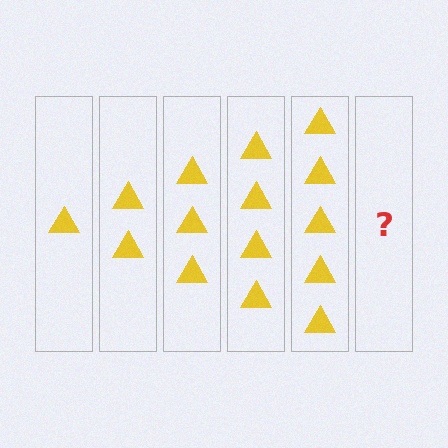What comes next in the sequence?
The next element should be 6 triangles.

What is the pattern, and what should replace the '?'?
The pattern is that each step adds one more triangle. The '?' should be 6 triangles.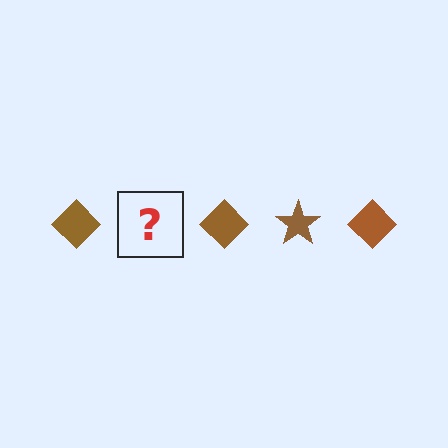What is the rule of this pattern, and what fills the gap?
The rule is that the pattern cycles through diamond, star shapes in brown. The gap should be filled with a brown star.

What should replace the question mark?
The question mark should be replaced with a brown star.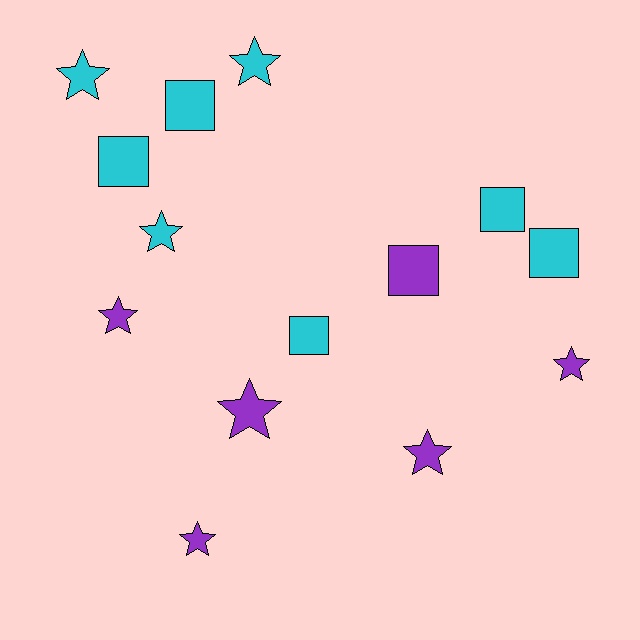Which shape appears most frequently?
Star, with 8 objects.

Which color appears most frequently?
Cyan, with 8 objects.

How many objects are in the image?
There are 14 objects.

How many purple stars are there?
There are 5 purple stars.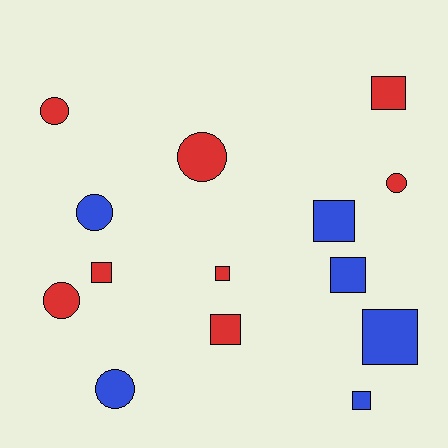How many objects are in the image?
There are 14 objects.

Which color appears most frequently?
Red, with 8 objects.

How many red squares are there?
There are 4 red squares.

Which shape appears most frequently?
Square, with 8 objects.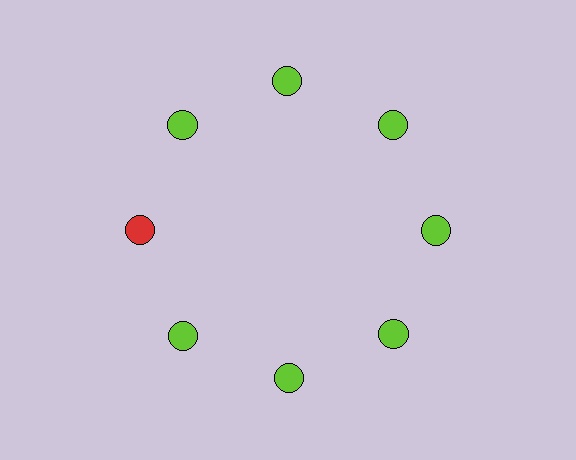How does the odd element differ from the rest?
It has a different color: red instead of lime.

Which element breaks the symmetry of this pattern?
The red circle at roughly the 9 o'clock position breaks the symmetry. All other shapes are lime circles.